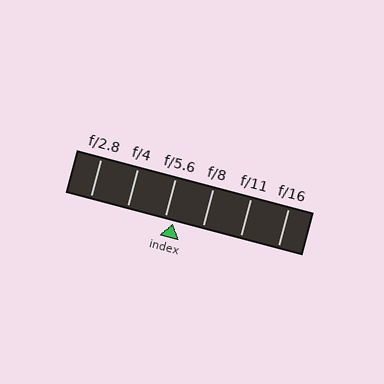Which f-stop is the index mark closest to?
The index mark is closest to f/5.6.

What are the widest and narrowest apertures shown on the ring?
The widest aperture shown is f/2.8 and the narrowest is f/16.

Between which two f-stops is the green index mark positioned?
The index mark is between f/5.6 and f/8.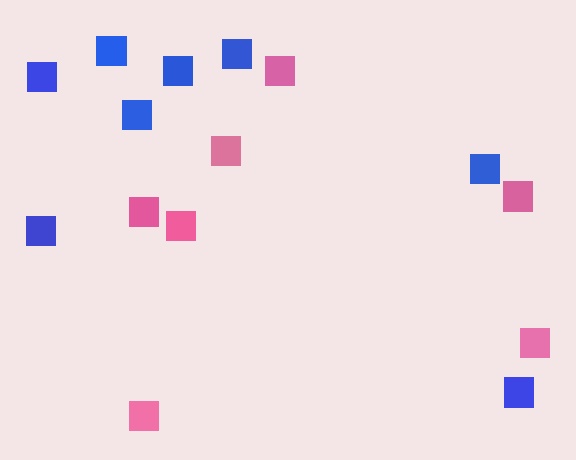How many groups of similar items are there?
There are 2 groups: one group of blue squares (8) and one group of pink squares (7).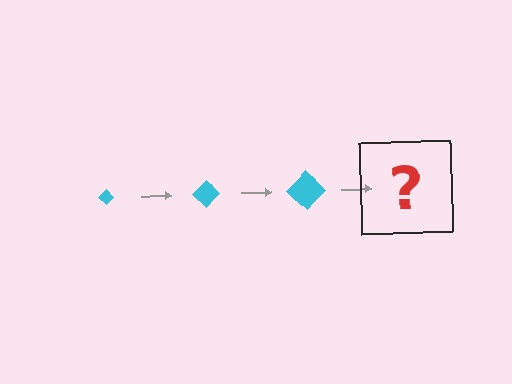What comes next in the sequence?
The next element should be a cyan diamond, larger than the previous one.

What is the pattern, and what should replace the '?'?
The pattern is that the diamond gets progressively larger each step. The '?' should be a cyan diamond, larger than the previous one.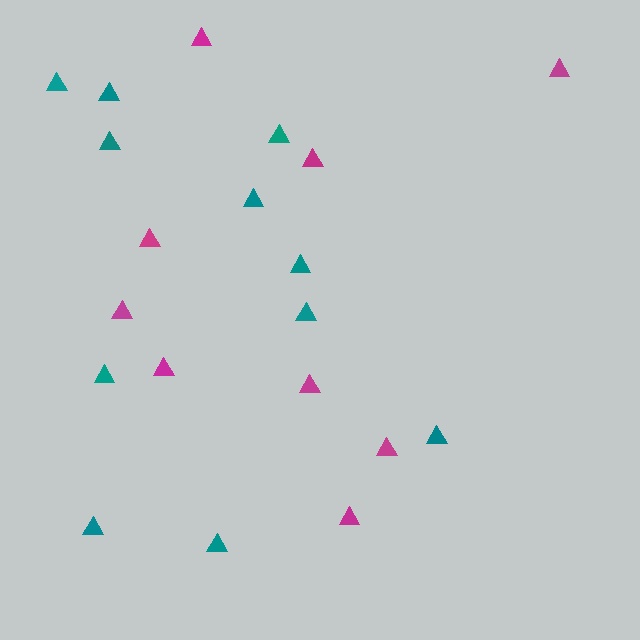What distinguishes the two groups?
There are 2 groups: one group of magenta triangles (9) and one group of teal triangles (11).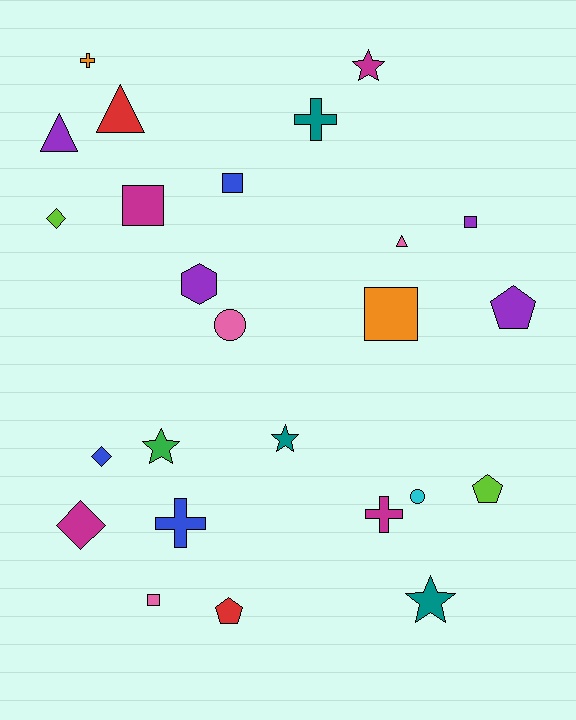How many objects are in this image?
There are 25 objects.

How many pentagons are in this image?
There are 3 pentagons.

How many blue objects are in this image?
There are 3 blue objects.